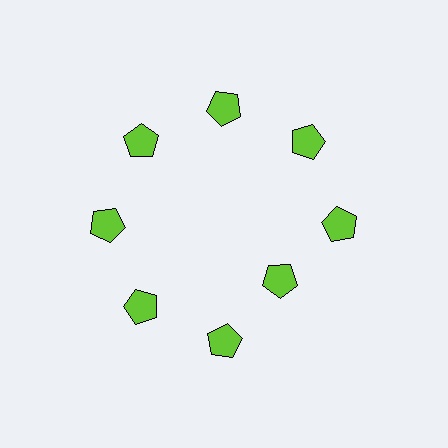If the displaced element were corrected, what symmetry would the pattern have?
It would have 8-fold rotational symmetry — the pattern would map onto itself every 45 degrees.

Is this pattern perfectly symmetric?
No. The 8 lime pentagons are arranged in a ring, but one element near the 4 o'clock position is pulled inward toward the center, breaking the 8-fold rotational symmetry.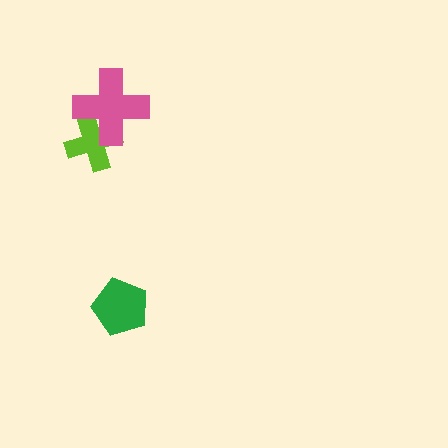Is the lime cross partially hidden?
Yes, it is partially covered by another shape.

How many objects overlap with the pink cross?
1 object overlaps with the pink cross.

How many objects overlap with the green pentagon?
0 objects overlap with the green pentagon.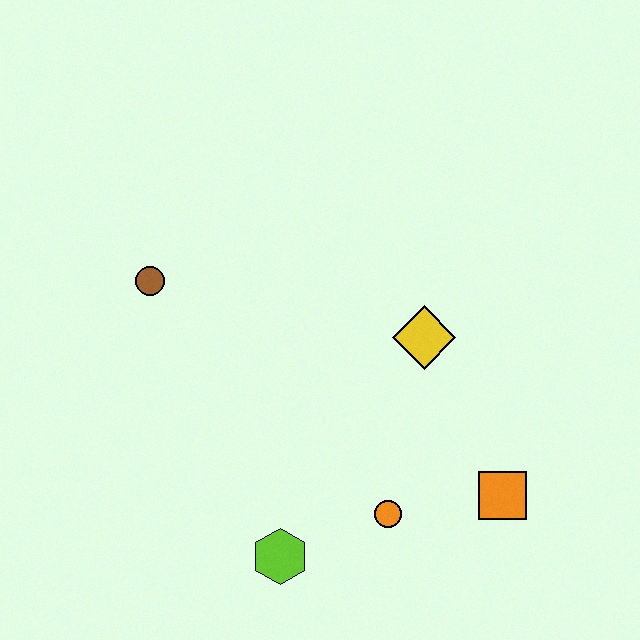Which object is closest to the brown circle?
The yellow diamond is closest to the brown circle.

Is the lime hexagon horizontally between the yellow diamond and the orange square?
No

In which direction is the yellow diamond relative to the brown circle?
The yellow diamond is to the right of the brown circle.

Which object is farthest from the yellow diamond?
The brown circle is farthest from the yellow diamond.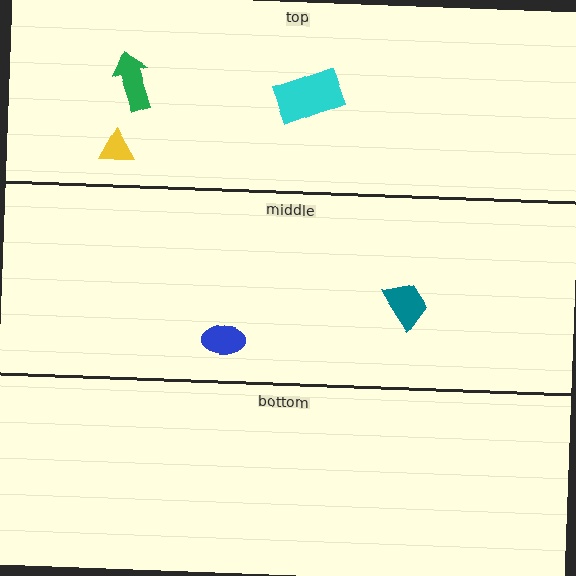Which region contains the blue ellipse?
The middle region.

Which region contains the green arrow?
The top region.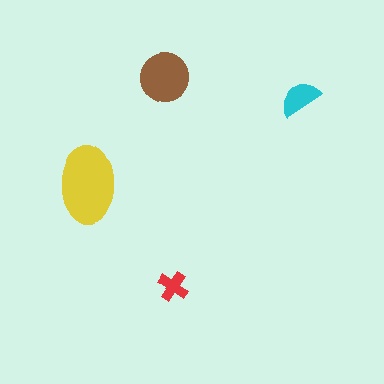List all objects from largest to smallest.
The yellow ellipse, the brown circle, the cyan semicircle, the red cross.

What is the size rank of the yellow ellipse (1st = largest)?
1st.